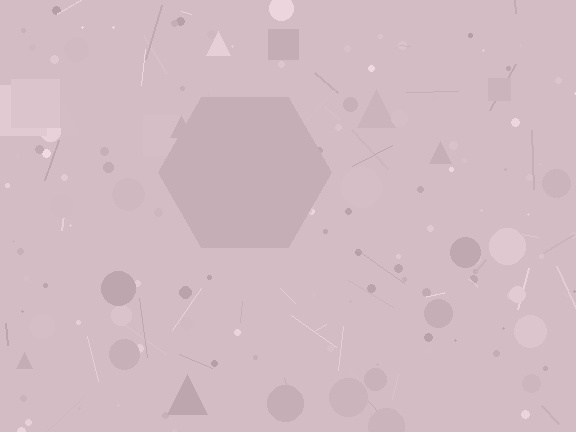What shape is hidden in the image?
A hexagon is hidden in the image.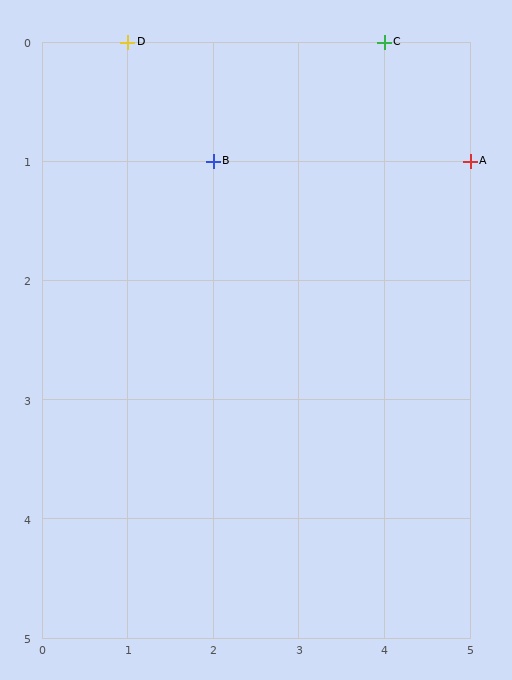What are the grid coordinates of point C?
Point C is at grid coordinates (4, 0).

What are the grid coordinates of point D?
Point D is at grid coordinates (1, 0).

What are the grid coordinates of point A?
Point A is at grid coordinates (5, 1).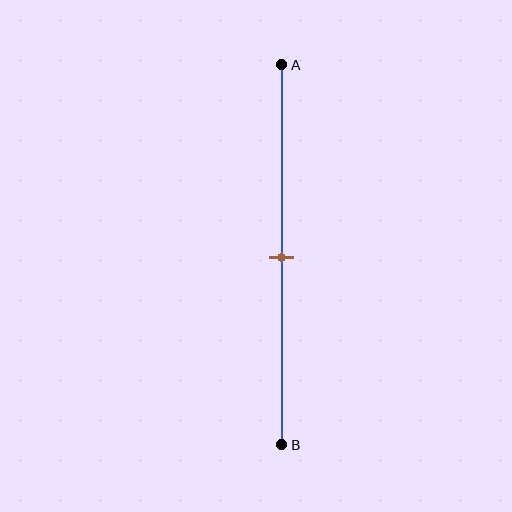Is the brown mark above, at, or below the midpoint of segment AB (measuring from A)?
The brown mark is approximately at the midpoint of segment AB.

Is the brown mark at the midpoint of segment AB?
Yes, the mark is approximately at the midpoint.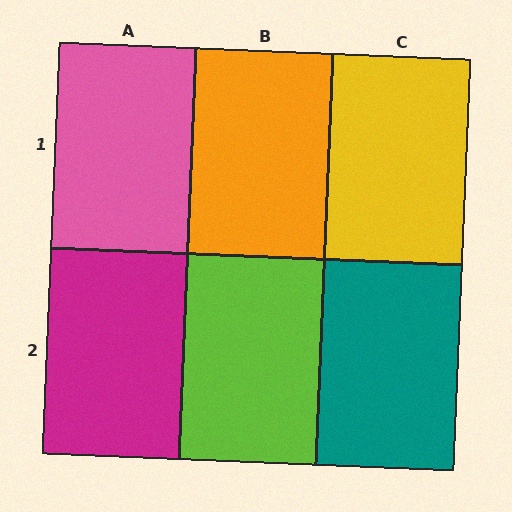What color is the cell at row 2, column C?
Teal.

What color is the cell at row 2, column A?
Magenta.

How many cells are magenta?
1 cell is magenta.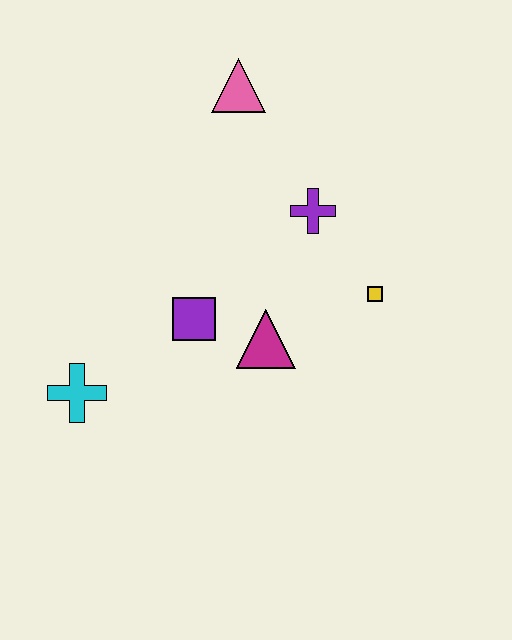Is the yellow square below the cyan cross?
No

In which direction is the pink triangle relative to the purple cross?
The pink triangle is above the purple cross.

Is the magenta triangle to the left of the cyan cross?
No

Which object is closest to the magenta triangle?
The purple square is closest to the magenta triangle.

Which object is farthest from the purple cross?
The cyan cross is farthest from the purple cross.